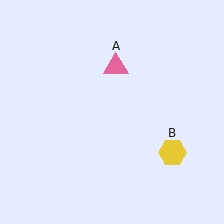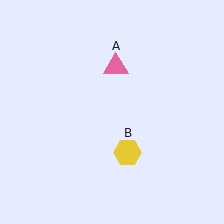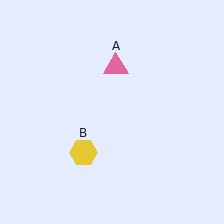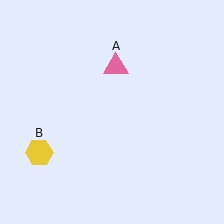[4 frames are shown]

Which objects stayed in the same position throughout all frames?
Pink triangle (object A) remained stationary.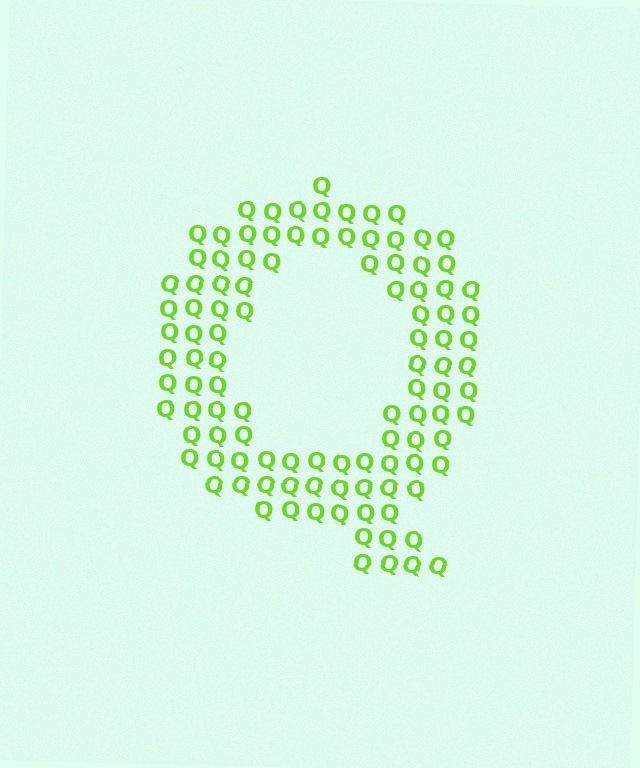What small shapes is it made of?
It is made of small letter Q's.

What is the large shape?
The large shape is the letter Q.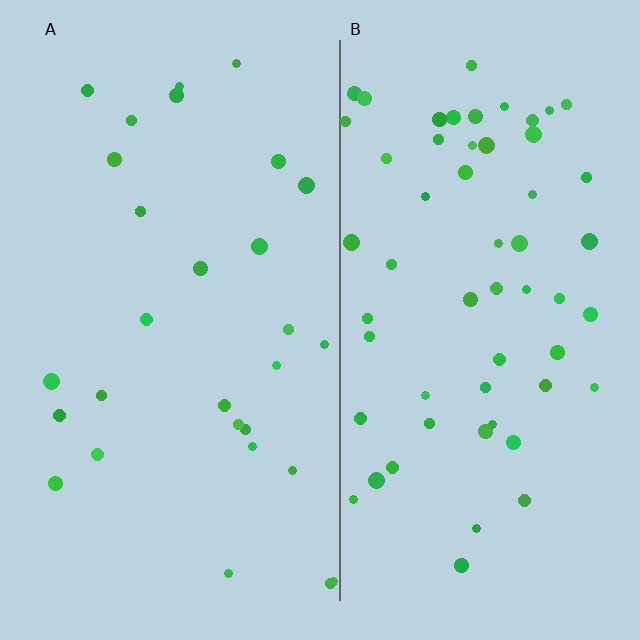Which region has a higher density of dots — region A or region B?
B (the right).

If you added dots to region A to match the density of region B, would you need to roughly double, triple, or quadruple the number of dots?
Approximately double.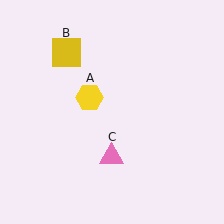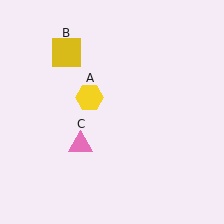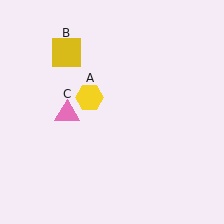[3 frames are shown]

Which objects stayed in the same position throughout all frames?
Yellow hexagon (object A) and yellow square (object B) remained stationary.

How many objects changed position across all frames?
1 object changed position: pink triangle (object C).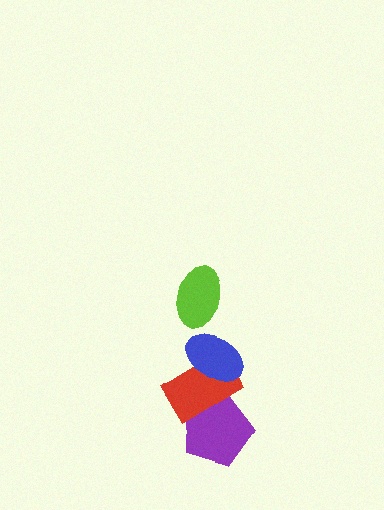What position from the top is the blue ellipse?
The blue ellipse is 2nd from the top.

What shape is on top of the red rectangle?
The blue ellipse is on top of the red rectangle.